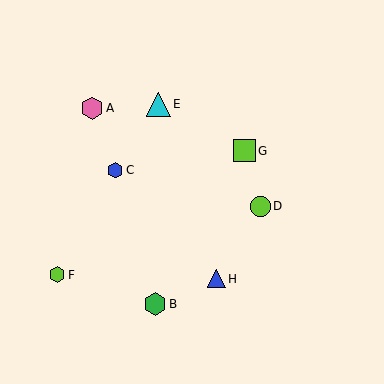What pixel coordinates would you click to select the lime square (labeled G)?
Click at (244, 151) to select the lime square G.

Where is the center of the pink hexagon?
The center of the pink hexagon is at (92, 108).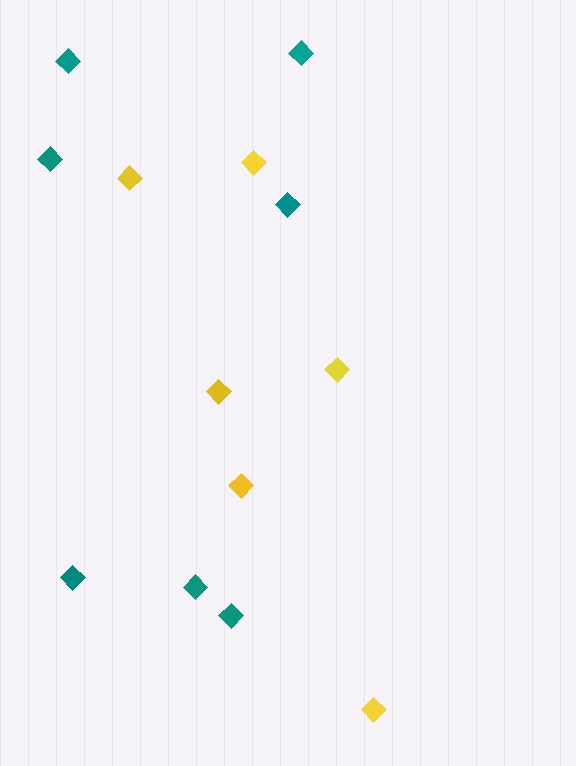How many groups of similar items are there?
There are 2 groups: one group of yellow diamonds (6) and one group of teal diamonds (7).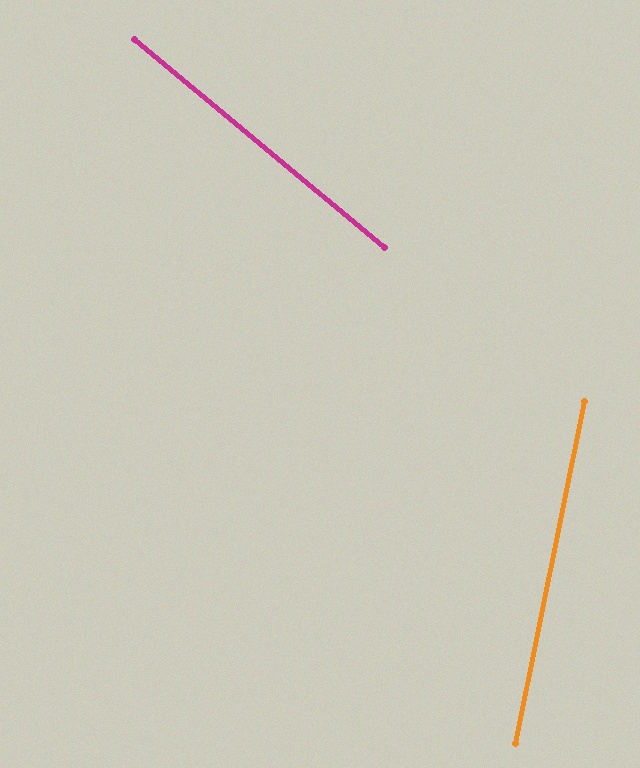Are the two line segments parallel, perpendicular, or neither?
Neither parallel nor perpendicular — they differ by about 62°.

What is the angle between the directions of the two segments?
Approximately 62 degrees.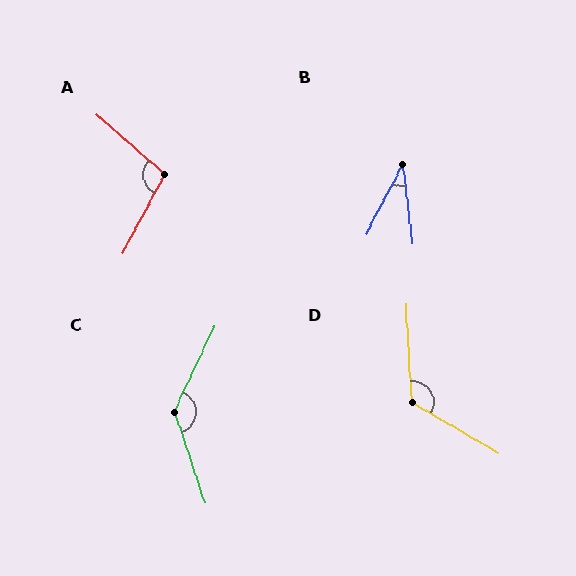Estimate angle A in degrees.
Approximately 103 degrees.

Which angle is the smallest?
B, at approximately 35 degrees.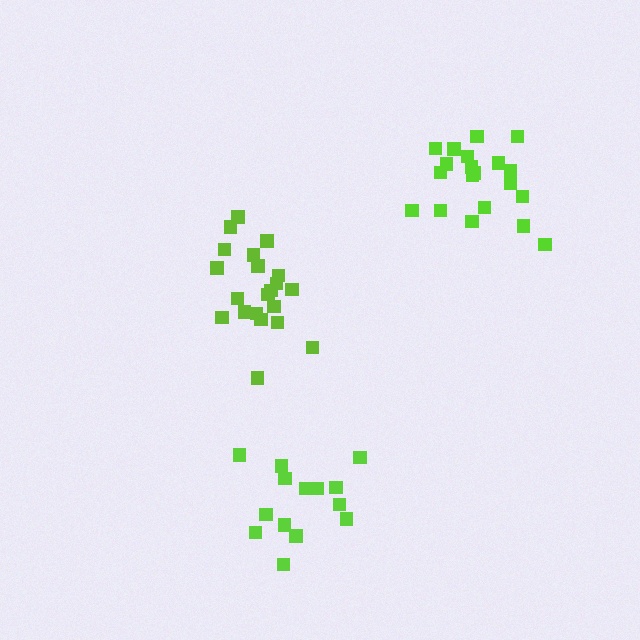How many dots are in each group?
Group 1: 21 dots, Group 2: 20 dots, Group 3: 15 dots (56 total).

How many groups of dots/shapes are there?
There are 3 groups.